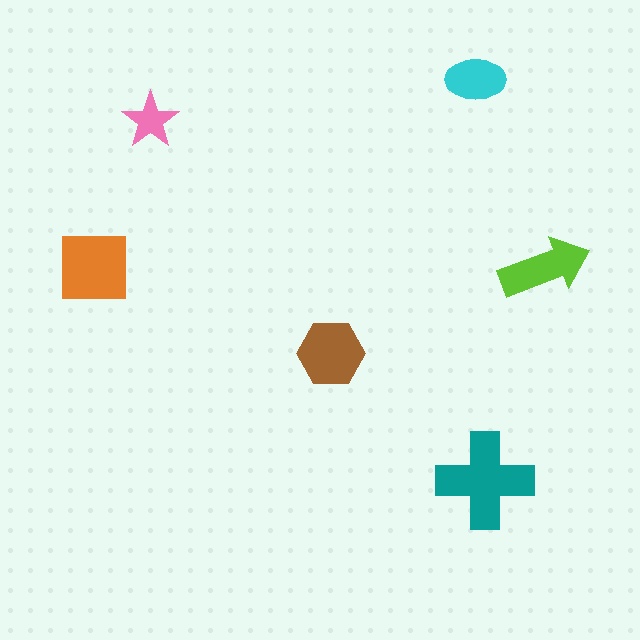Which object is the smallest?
The pink star.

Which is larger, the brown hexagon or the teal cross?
The teal cross.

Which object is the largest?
The teal cross.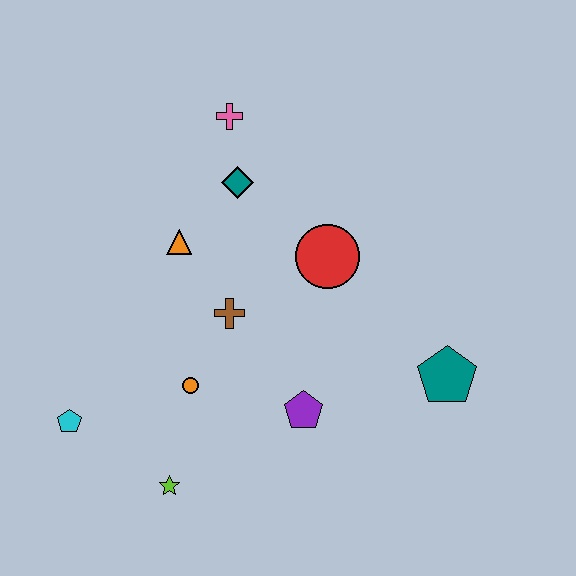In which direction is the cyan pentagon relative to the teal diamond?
The cyan pentagon is below the teal diamond.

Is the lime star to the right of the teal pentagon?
No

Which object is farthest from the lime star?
The pink cross is farthest from the lime star.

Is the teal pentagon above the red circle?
No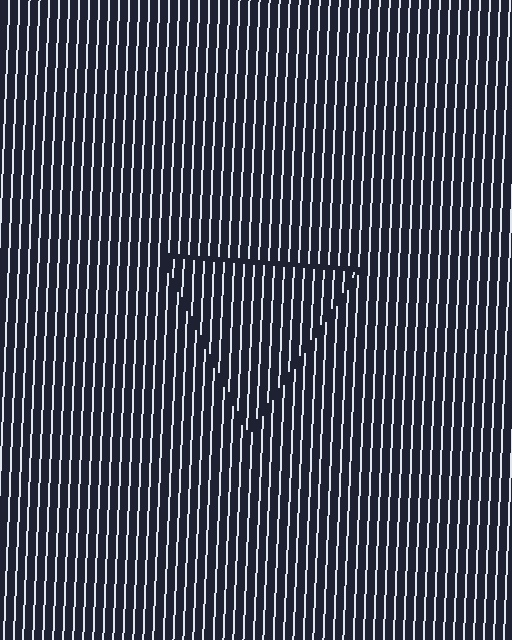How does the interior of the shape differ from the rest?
The interior of the shape contains the same grating, shifted by half a period — the contour is defined by the phase discontinuity where line-ends from the inner and outer gratings abut.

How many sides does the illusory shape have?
3 sides — the line-ends trace a triangle.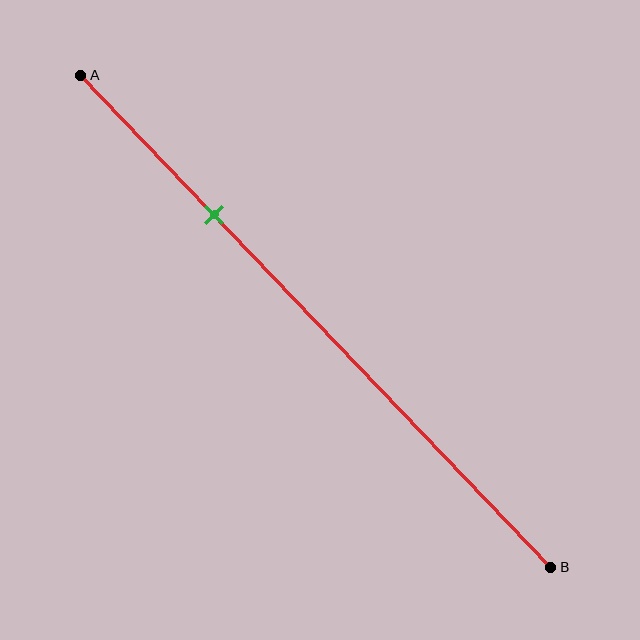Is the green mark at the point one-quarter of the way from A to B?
No, the mark is at about 30% from A, not at the 25% one-quarter point.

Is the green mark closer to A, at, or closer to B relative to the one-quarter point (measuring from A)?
The green mark is closer to point B than the one-quarter point of segment AB.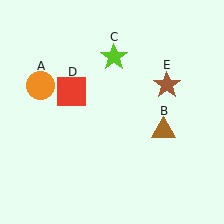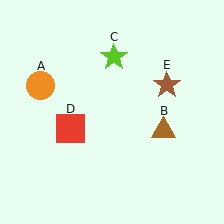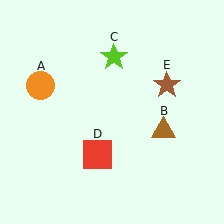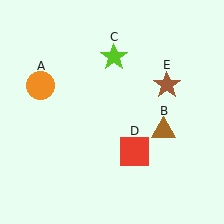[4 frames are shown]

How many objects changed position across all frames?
1 object changed position: red square (object D).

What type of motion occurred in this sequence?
The red square (object D) rotated counterclockwise around the center of the scene.